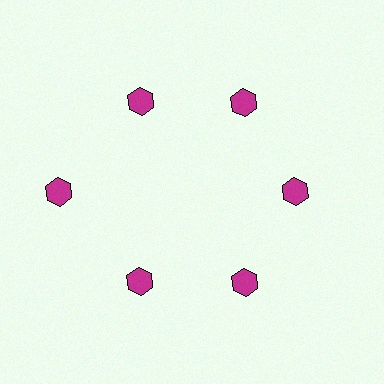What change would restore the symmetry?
The symmetry would be restored by moving it inward, back onto the ring so that all 6 hexagons sit at equal angles and equal distance from the center.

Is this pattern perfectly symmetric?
No. The 6 magenta hexagons are arranged in a ring, but one element near the 9 o'clock position is pushed outward from the center, breaking the 6-fold rotational symmetry.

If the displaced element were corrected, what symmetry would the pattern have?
It would have 6-fold rotational symmetry — the pattern would map onto itself every 60 degrees.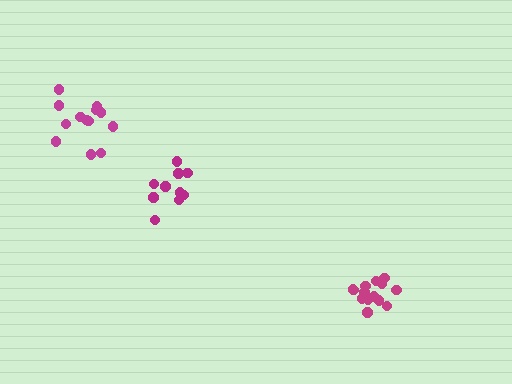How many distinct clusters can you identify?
There are 3 distinct clusters.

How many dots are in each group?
Group 1: 13 dots, Group 2: 10 dots, Group 3: 14 dots (37 total).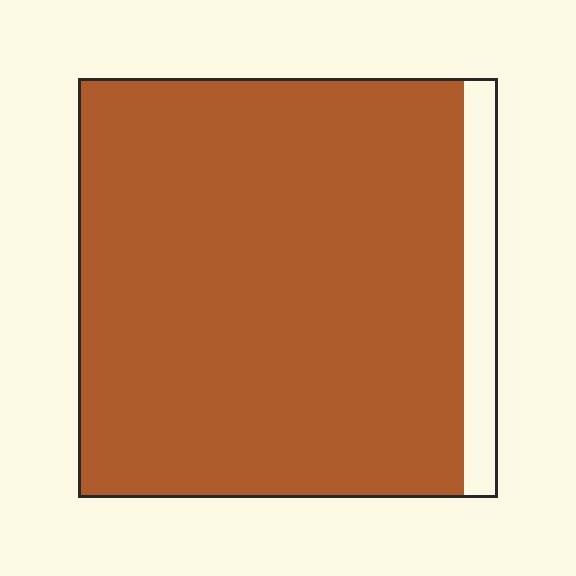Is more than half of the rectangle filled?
Yes.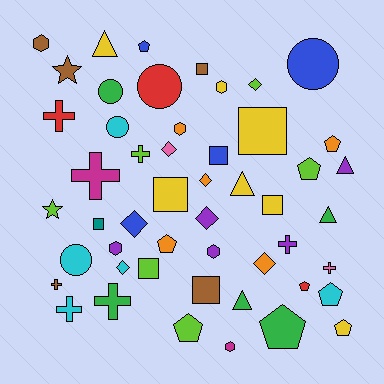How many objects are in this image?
There are 50 objects.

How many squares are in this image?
There are 8 squares.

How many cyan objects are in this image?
There are 5 cyan objects.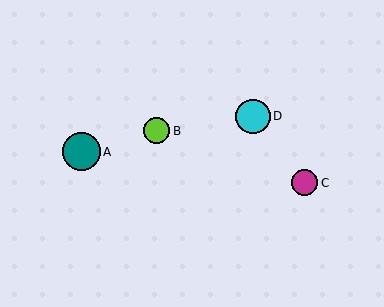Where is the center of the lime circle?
The center of the lime circle is at (157, 131).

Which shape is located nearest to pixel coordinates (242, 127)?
The cyan circle (labeled D) at (253, 116) is nearest to that location.